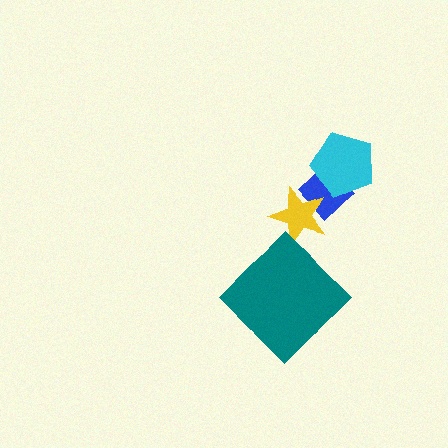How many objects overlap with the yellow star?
1 object overlaps with the yellow star.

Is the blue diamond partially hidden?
Yes, it is partially covered by another shape.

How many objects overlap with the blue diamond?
2 objects overlap with the blue diamond.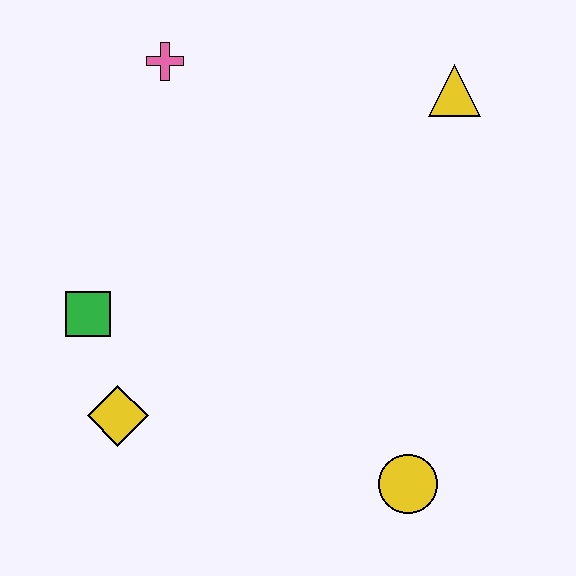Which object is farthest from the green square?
The yellow triangle is farthest from the green square.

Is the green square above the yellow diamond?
Yes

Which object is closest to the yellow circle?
The yellow diamond is closest to the yellow circle.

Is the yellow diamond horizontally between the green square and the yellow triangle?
Yes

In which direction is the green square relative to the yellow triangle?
The green square is to the left of the yellow triangle.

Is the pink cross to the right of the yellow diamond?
Yes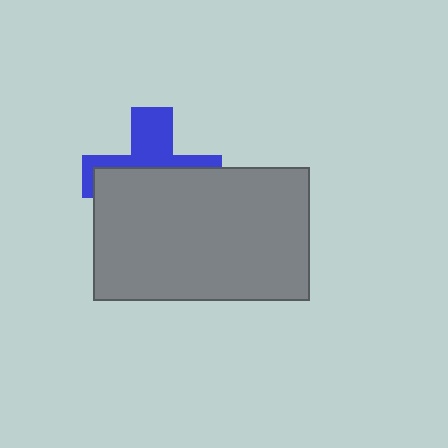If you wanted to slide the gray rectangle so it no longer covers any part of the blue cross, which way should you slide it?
Slide it down — that is the most direct way to separate the two shapes.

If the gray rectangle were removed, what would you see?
You would see the complete blue cross.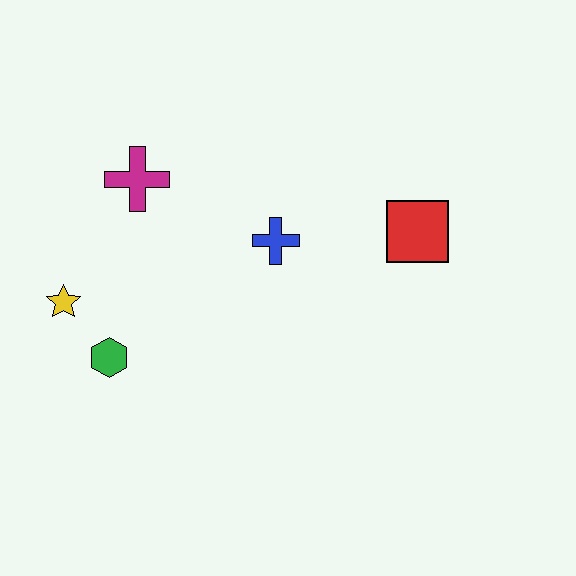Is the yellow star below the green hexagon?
No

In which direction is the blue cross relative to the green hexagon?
The blue cross is to the right of the green hexagon.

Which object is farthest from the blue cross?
The yellow star is farthest from the blue cross.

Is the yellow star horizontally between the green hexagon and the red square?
No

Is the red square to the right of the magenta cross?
Yes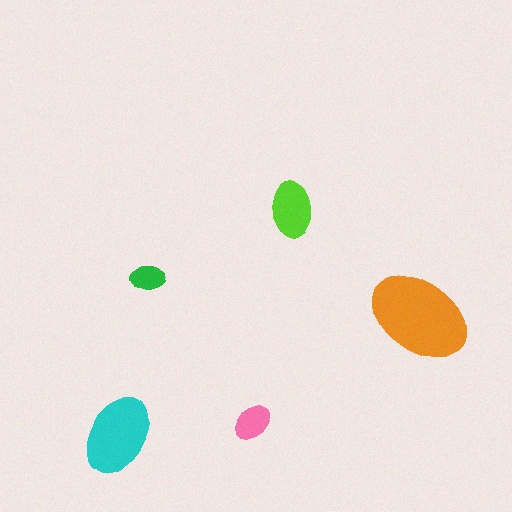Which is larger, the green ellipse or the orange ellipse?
The orange one.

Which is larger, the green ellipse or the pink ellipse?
The pink one.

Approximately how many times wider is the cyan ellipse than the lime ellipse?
About 1.5 times wider.